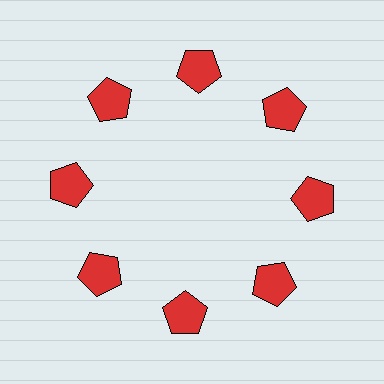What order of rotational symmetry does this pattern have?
This pattern has 8-fold rotational symmetry.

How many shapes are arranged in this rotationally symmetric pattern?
There are 8 shapes, arranged in 8 groups of 1.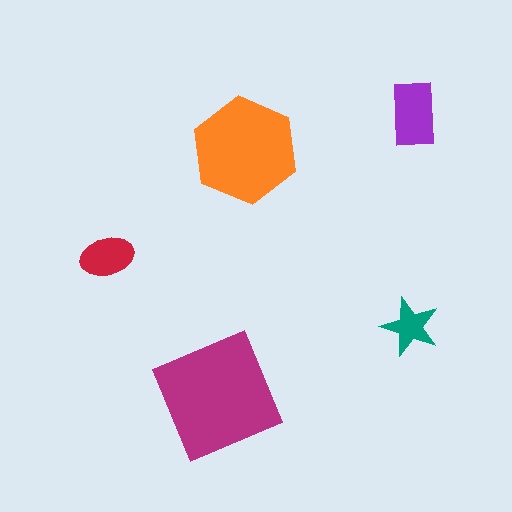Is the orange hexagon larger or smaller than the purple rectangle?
Larger.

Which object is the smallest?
The teal star.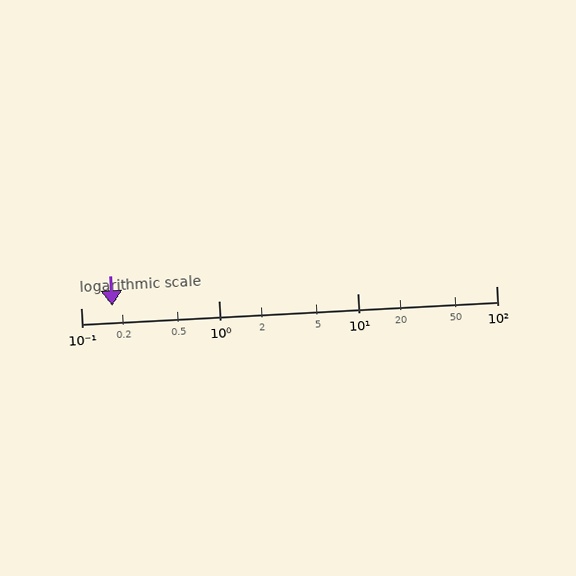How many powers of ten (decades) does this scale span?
The scale spans 3 decades, from 0.1 to 100.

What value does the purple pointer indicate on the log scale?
The pointer indicates approximately 0.17.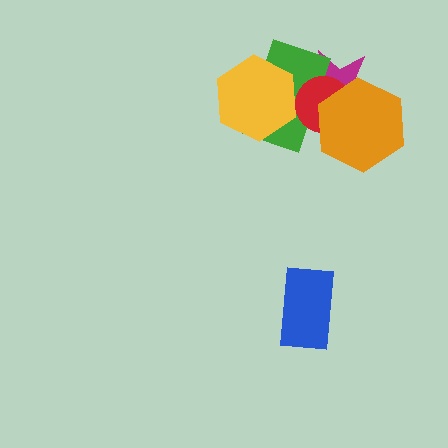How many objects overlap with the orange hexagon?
3 objects overlap with the orange hexagon.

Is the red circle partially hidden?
Yes, it is partially covered by another shape.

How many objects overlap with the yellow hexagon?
1 object overlaps with the yellow hexagon.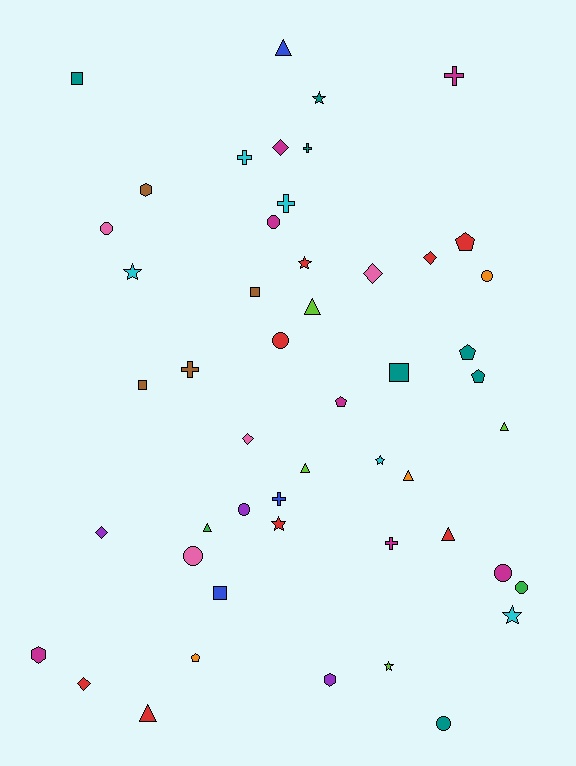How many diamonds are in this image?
There are 6 diamonds.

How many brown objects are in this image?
There are 4 brown objects.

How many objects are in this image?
There are 50 objects.